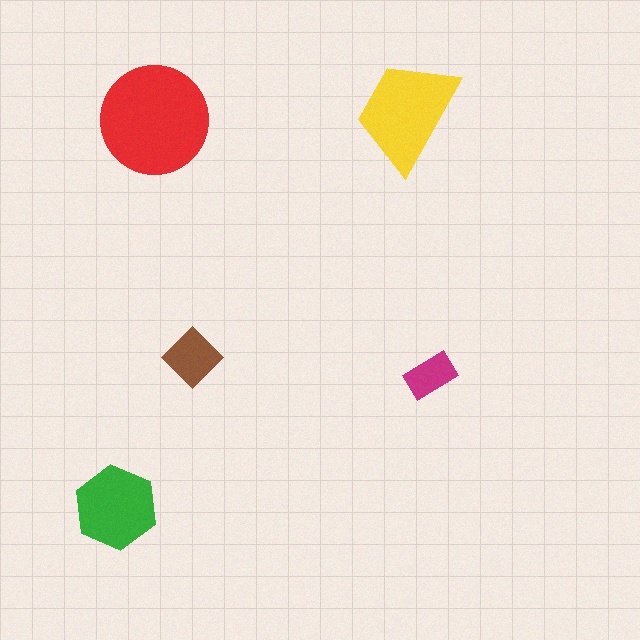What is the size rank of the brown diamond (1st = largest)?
4th.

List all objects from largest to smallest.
The red circle, the yellow trapezoid, the green hexagon, the brown diamond, the magenta rectangle.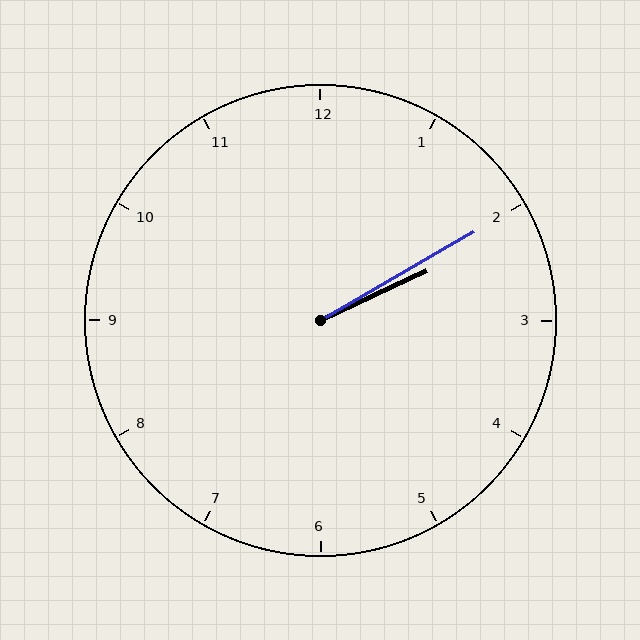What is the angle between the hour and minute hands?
Approximately 5 degrees.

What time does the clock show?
2:10.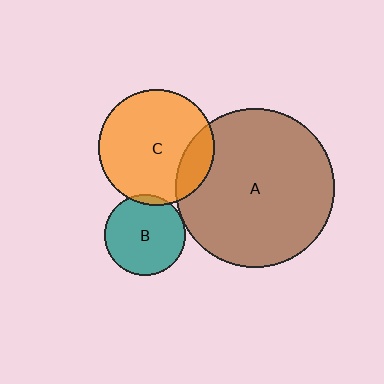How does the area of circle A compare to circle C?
Approximately 1.9 times.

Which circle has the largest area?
Circle A (brown).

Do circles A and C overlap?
Yes.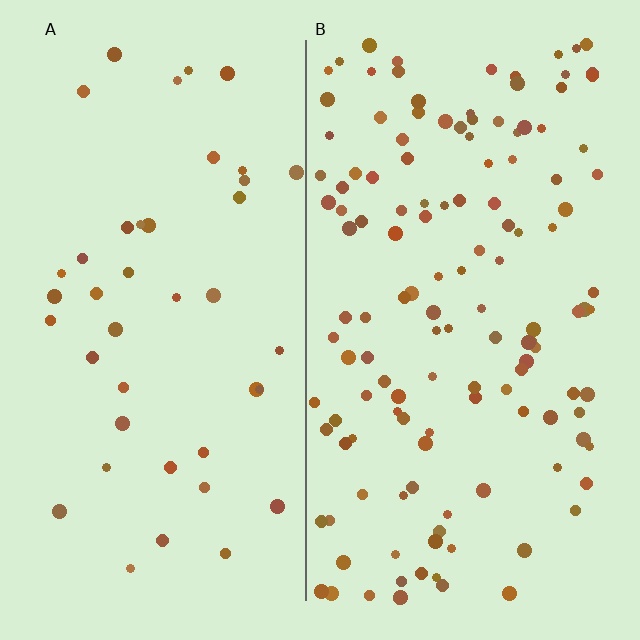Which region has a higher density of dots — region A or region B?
B (the right).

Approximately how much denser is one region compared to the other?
Approximately 3.2× — region B over region A.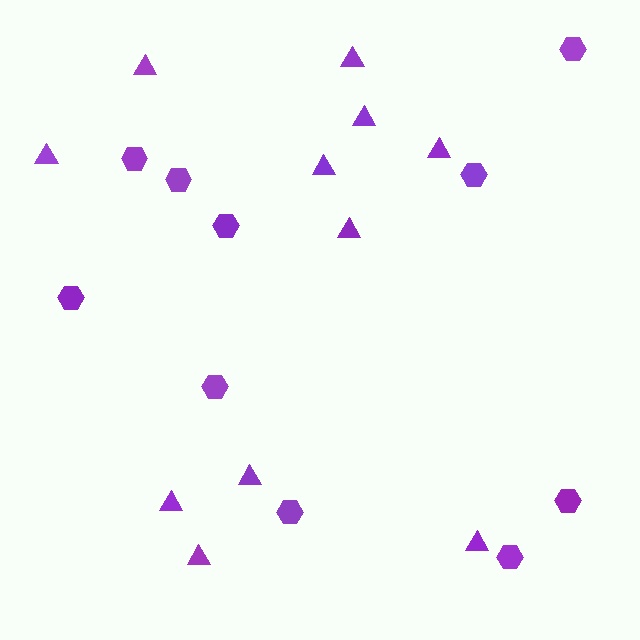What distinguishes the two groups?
There are 2 groups: one group of hexagons (10) and one group of triangles (11).